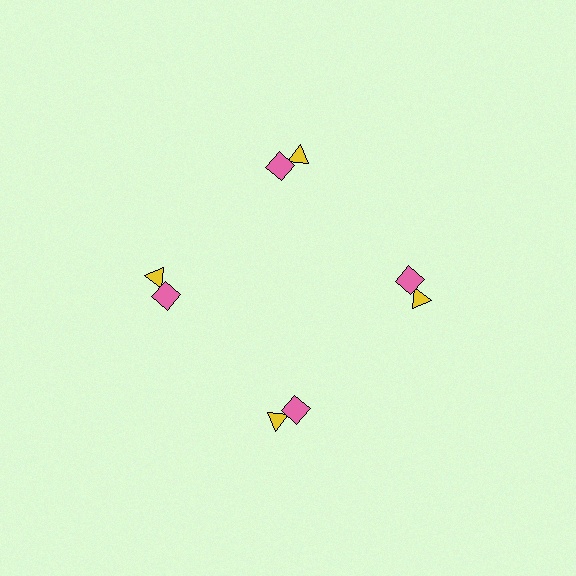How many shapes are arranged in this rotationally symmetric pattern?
There are 8 shapes, arranged in 4 groups of 2.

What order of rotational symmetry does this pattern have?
This pattern has 4-fold rotational symmetry.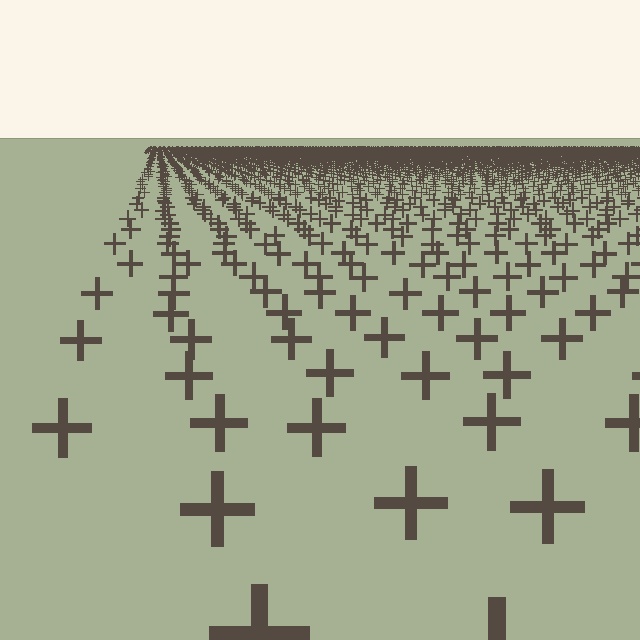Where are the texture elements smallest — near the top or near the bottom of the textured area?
Near the top.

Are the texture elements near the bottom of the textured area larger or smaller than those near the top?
Larger. Near the bottom, elements are closer to the viewer and appear at a bigger on-screen size.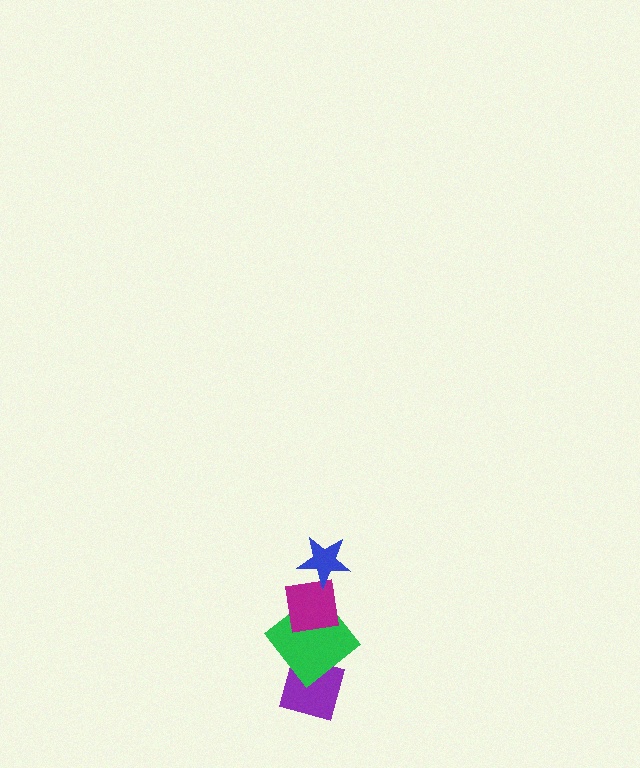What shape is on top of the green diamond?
The magenta square is on top of the green diamond.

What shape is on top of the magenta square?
The blue star is on top of the magenta square.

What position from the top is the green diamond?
The green diamond is 3rd from the top.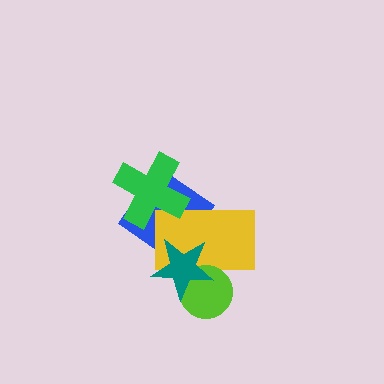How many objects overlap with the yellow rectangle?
4 objects overlap with the yellow rectangle.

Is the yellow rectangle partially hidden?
Yes, it is partially covered by another shape.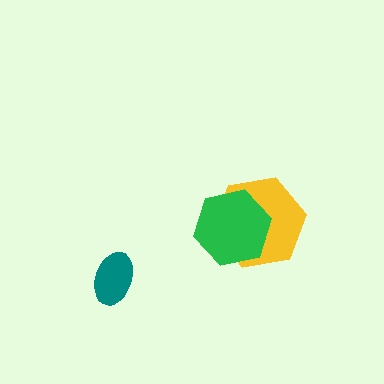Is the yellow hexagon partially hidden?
Yes, it is partially covered by another shape.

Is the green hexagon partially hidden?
No, no other shape covers it.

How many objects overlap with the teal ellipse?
0 objects overlap with the teal ellipse.